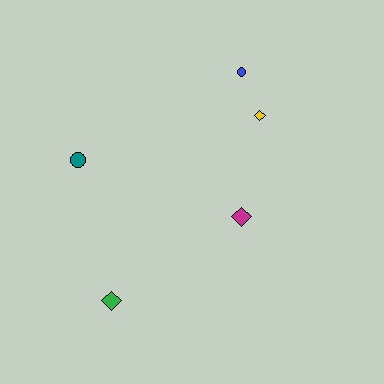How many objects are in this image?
There are 5 objects.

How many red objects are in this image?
There are no red objects.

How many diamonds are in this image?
There are 3 diamonds.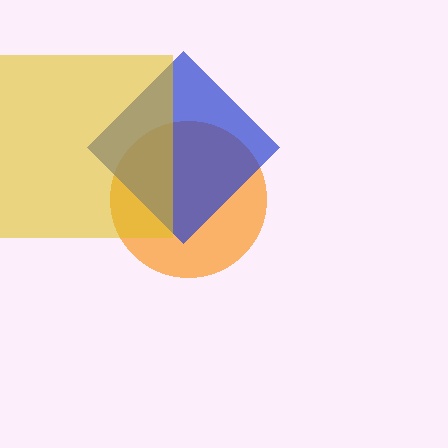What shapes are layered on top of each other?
The layered shapes are: an orange circle, a blue diamond, a yellow square.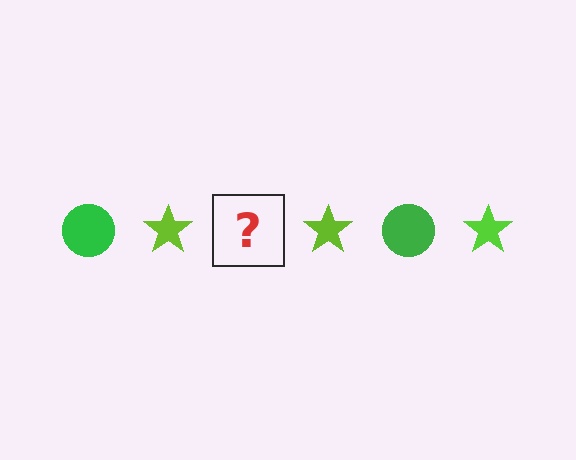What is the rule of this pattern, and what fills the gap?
The rule is that the pattern alternates between green circle and lime star. The gap should be filled with a green circle.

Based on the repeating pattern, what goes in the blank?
The blank should be a green circle.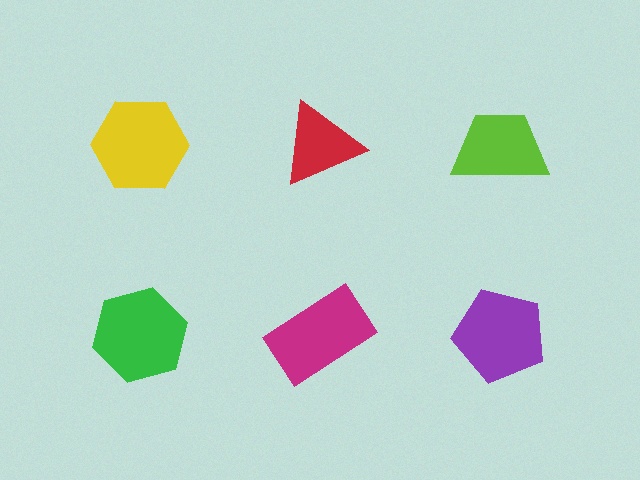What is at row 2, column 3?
A purple pentagon.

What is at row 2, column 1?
A green hexagon.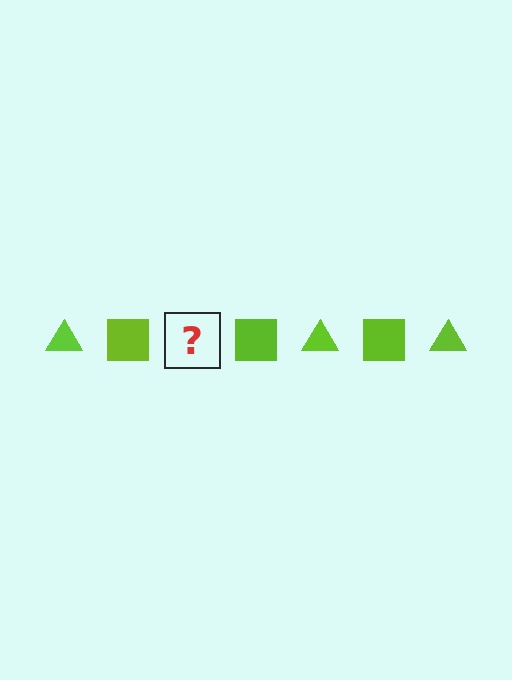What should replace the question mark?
The question mark should be replaced with a lime triangle.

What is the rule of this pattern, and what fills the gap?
The rule is that the pattern cycles through triangle, square shapes in lime. The gap should be filled with a lime triangle.